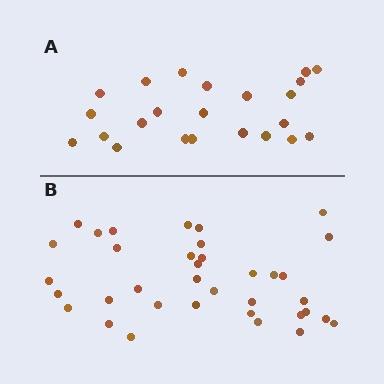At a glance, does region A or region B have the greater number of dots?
Region B (the bottom region) has more dots.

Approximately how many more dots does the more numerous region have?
Region B has approximately 15 more dots than region A.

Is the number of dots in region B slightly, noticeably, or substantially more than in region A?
Region B has substantially more. The ratio is roughly 1.6 to 1.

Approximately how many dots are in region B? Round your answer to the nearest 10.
About 40 dots. (The exact count is 36, which rounds to 40.)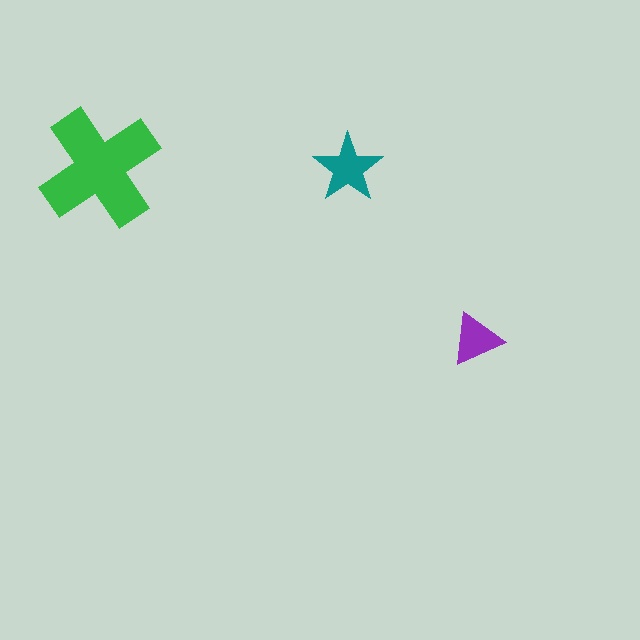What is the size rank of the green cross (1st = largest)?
1st.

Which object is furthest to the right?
The purple triangle is rightmost.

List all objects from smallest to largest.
The purple triangle, the teal star, the green cross.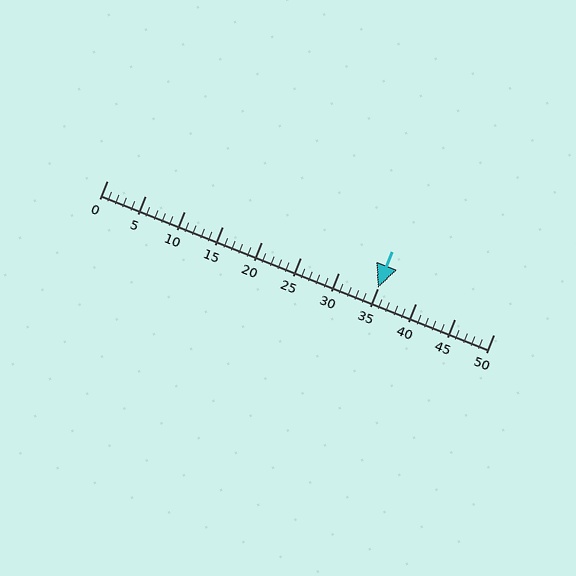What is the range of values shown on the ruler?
The ruler shows values from 0 to 50.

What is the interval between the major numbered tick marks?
The major tick marks are spaced 5 units apart.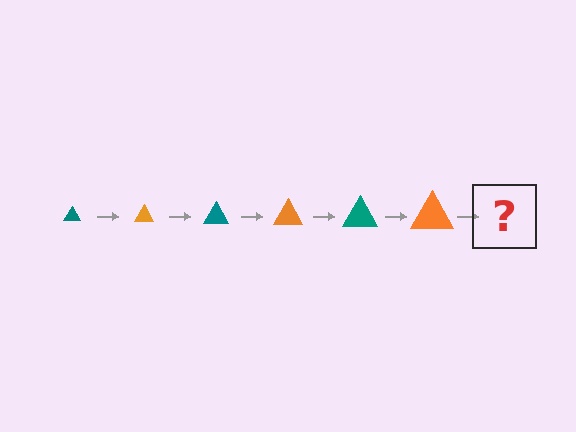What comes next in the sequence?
The next element should be a teal triangle, larger than the previous one.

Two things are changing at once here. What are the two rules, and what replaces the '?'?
The two rules are that the triangle grows larger each step and the color cycles through teal and orange. The '?' should be a teal triangle, larger than the previous one.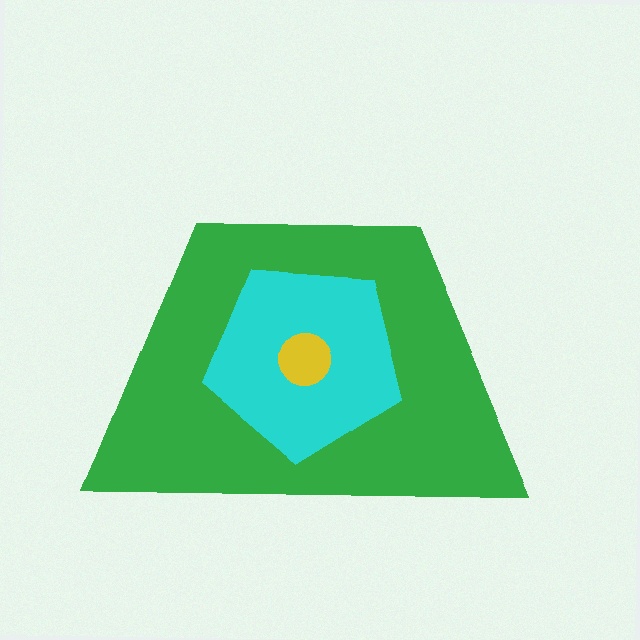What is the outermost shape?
The green trapezoid.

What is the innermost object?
The yellow circle.